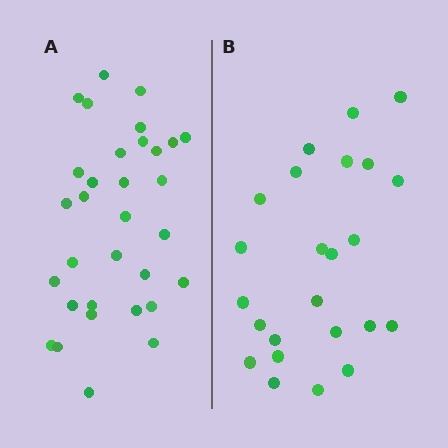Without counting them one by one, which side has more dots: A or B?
Region A (the left region) has more dots.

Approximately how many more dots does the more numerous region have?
Region A has roughly 8 or so more dots than region B.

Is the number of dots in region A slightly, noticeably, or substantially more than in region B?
Region A has noticeably more, but not dramatically so. The ratio is roughly 1.3 to 1.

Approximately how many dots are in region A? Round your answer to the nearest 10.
About 30 dots. (The exact count is 32, which rounds to 30.)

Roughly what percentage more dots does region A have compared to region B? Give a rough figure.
About 35% more.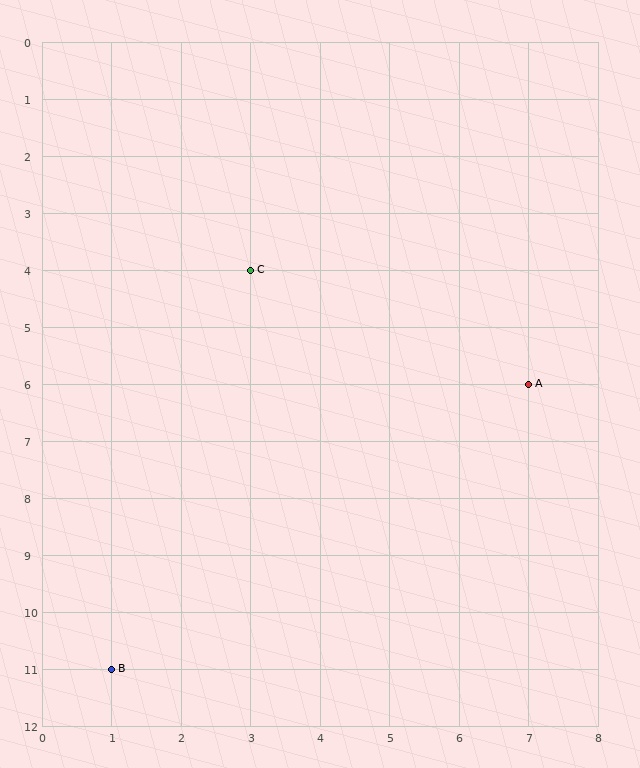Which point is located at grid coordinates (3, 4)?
Point C is at (3, 4).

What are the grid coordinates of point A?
Point A is at grid coordinates (7, 6).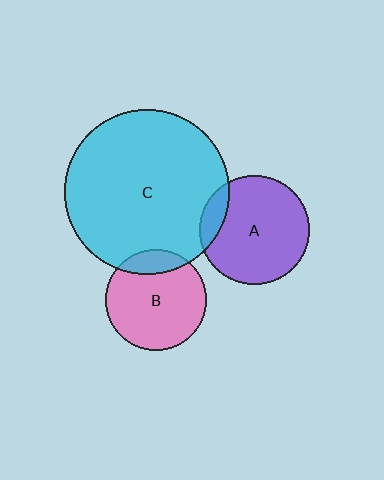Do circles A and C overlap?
Yes.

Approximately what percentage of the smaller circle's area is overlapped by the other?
Approximately 15%.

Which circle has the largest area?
Circle C (cyan).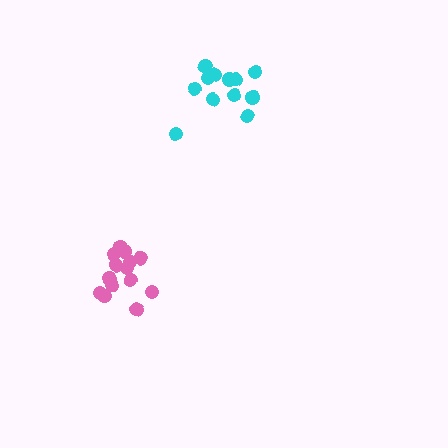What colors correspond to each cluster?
The clusters are colored: cyan, pink.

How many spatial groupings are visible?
There are 2 spatial groupings.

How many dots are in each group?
Group 1: 12 dots, Group 2: 14 dots (26 total).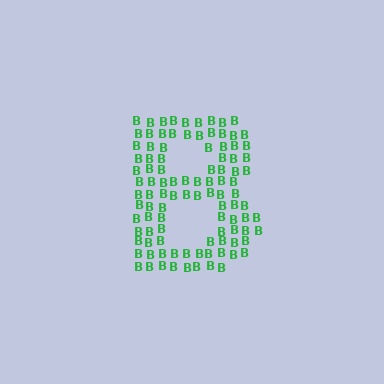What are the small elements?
The small elements are letter B's.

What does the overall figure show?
The overall figure shows the letter B.